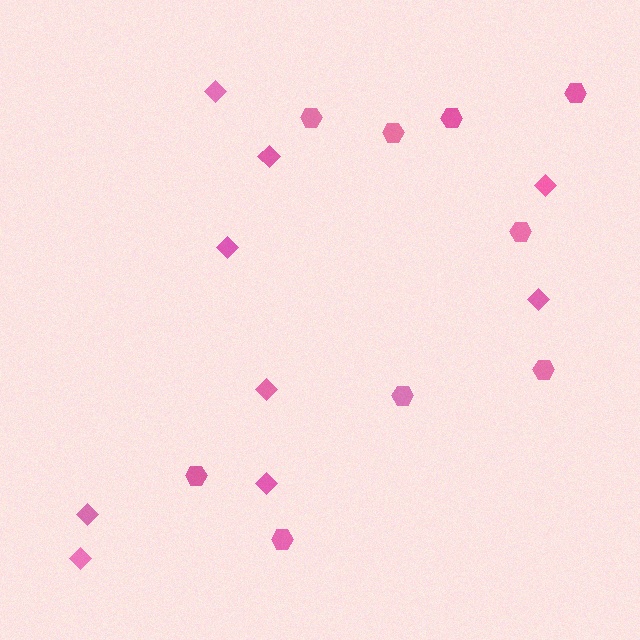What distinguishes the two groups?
There are 2 groups: one group of hexagons (9) and one group of diamonds (9).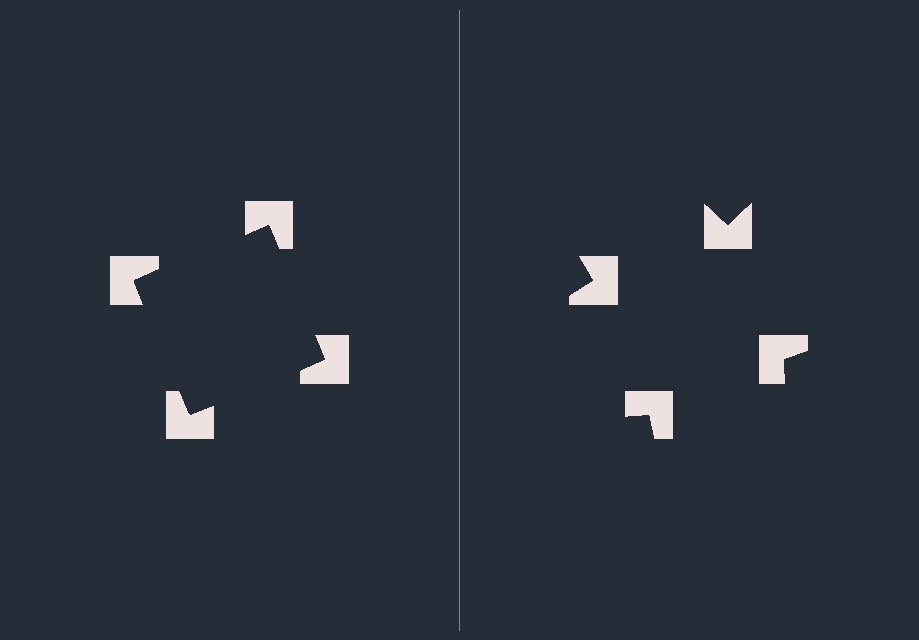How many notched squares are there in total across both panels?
8 — 4 on each side.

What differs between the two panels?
The notched squares are positioned identically on both sides; only the wedge orientations differ. On the left they align to a square; on the right they are misaligned.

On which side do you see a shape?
An illusory square appears on the left side. On the right side the wedge cuts are rotated, so no coherent shape forms.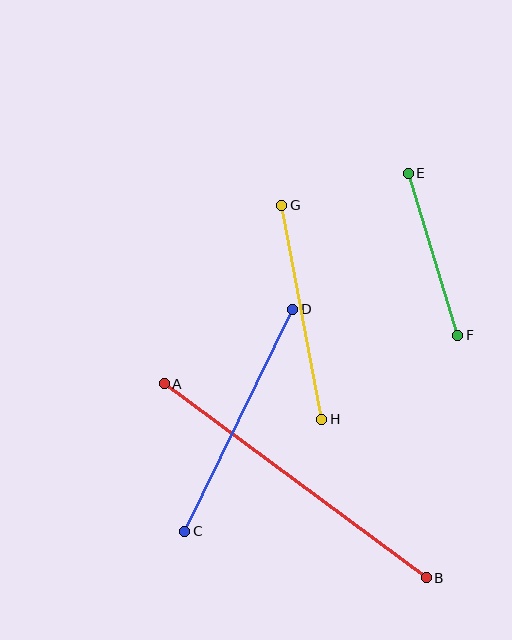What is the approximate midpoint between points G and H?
The midpoint is at approximately (302, 312) pixels.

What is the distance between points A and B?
The distance is approximately 326 pixels.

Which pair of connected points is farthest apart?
Points A and B are farthest apart.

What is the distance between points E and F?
The distance is approximately 169 pixels.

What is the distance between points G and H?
The distance is approximately 218 pixels.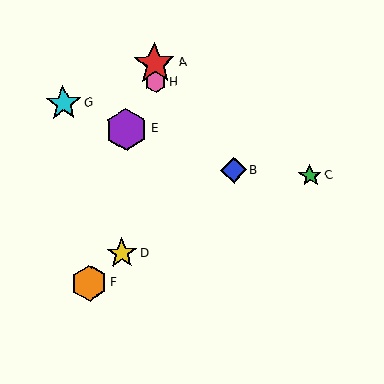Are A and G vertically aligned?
No, A is at x≈155 and G is at x≈63.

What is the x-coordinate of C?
Object C is at x≈310.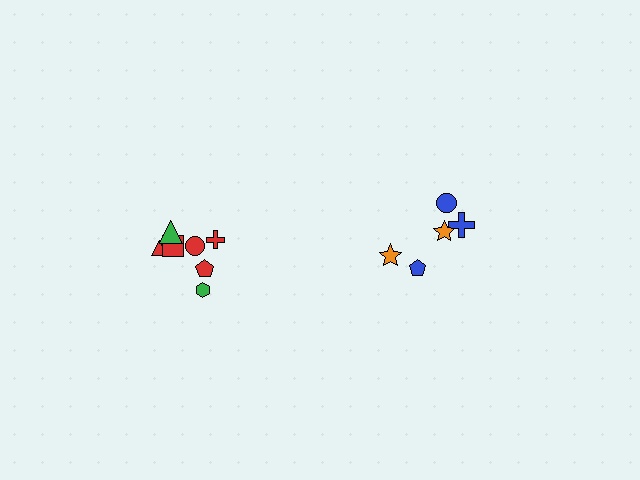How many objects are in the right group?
There are 5 objects.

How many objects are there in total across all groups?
There are 12 objects.